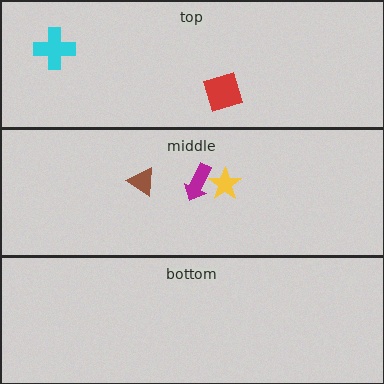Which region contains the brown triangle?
The middle region.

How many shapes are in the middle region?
3.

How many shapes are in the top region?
2.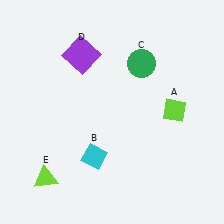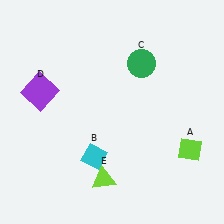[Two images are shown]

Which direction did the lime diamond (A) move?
The lime diamond (A) moved down.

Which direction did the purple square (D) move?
The purple square (D) moved left.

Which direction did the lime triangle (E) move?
The lime triangle (E) moved right.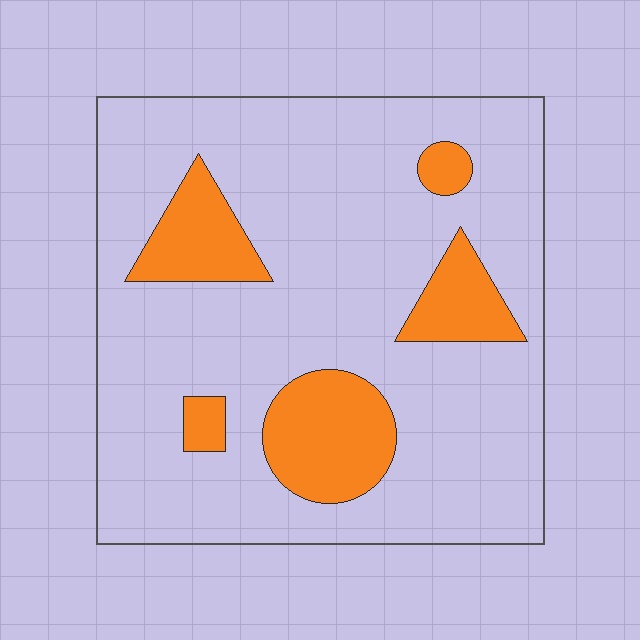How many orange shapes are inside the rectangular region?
5.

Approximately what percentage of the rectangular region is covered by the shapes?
Approximately 20%.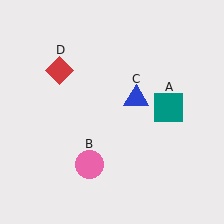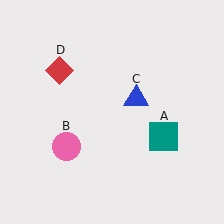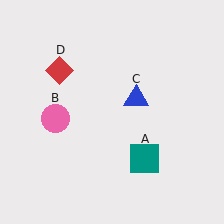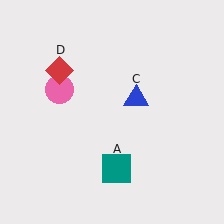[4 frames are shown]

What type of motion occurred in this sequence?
The teal square (object A), pink circle (object B) rotated clockwise around the center of the scene.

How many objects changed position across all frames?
2 objects changed position: teal square (object A), pink circle (object B).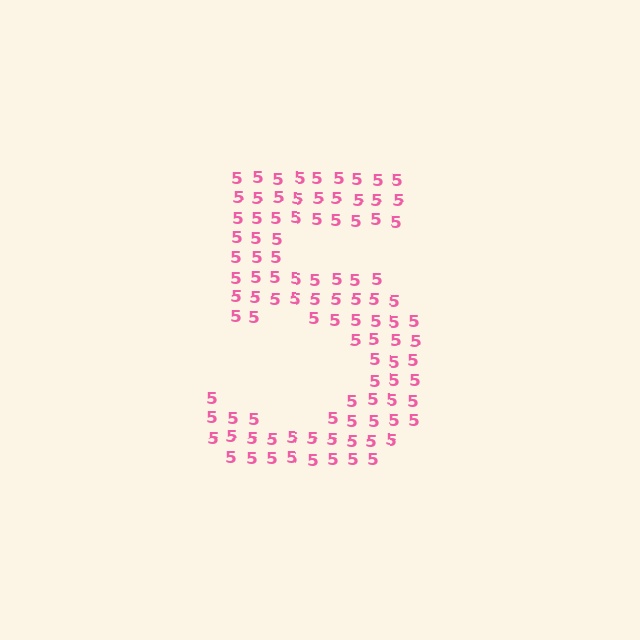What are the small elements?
The small elements are digit 5's.